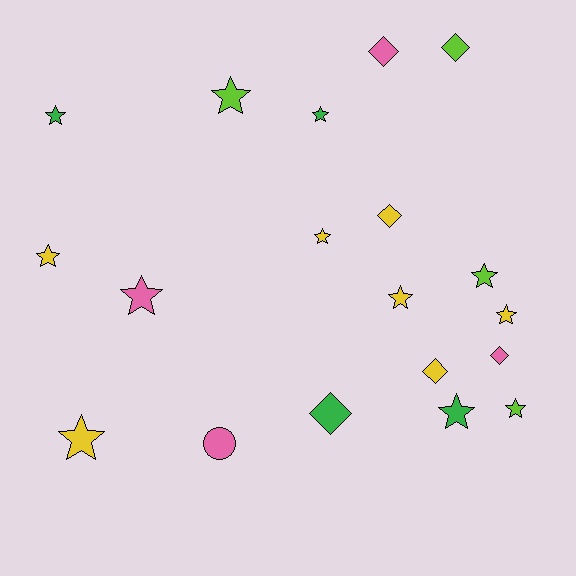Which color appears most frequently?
Yellow, with 7 objects.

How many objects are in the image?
There are 19 objects.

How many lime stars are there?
There are 3 lime stars.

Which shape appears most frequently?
Star, with 12 objects.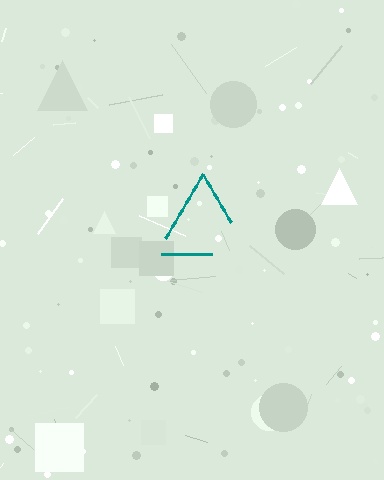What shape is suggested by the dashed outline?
The dashed outline suggests a triangle.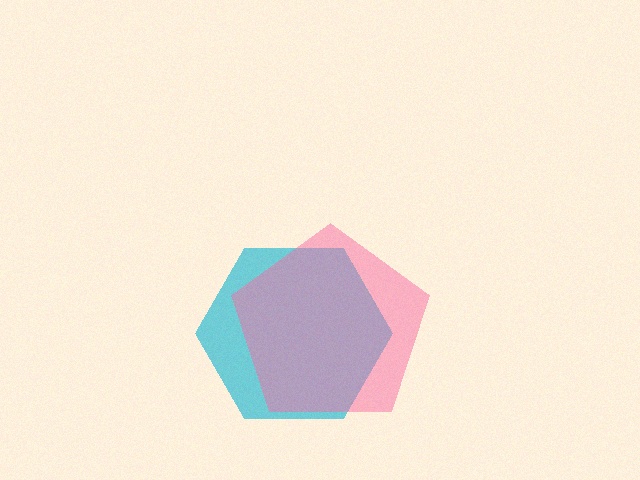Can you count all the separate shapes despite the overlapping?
Yes, there are 2 separate shapes.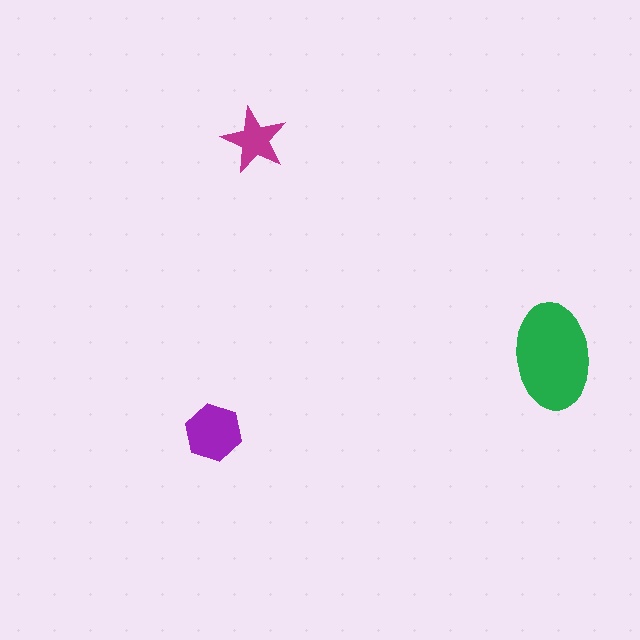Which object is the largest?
The green ellipse.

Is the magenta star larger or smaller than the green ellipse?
Smaller.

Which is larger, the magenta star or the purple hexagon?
The purple hexagon.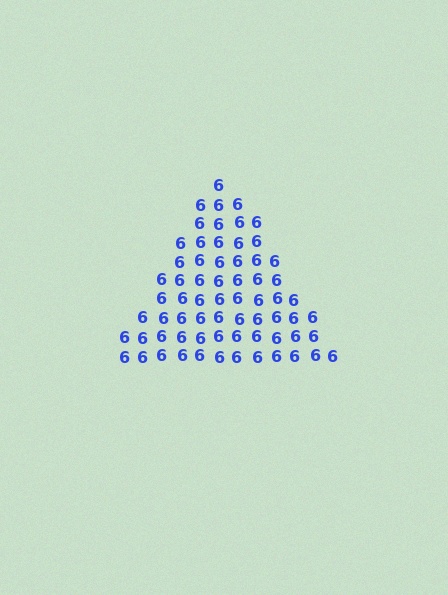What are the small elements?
The small elements are digit 6's.